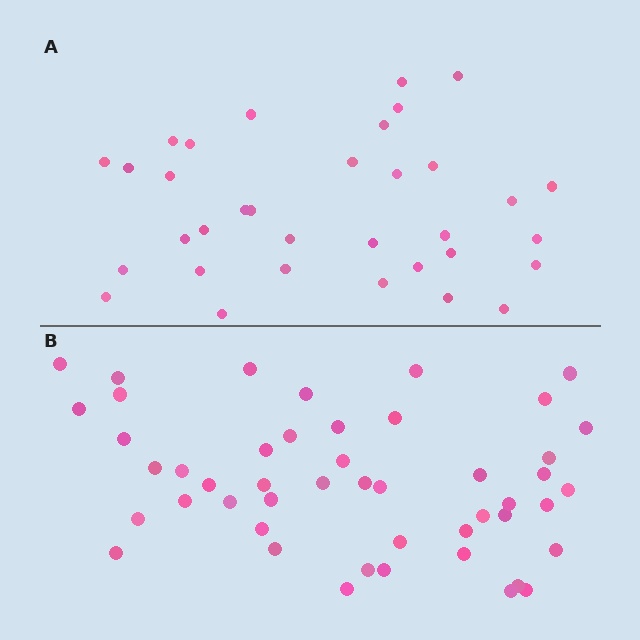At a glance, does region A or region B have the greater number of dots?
Region B (the bottom region) has more dots.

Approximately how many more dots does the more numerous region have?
Region B has approximately 15 more dots than region A.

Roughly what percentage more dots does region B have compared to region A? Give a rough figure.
About 40% more.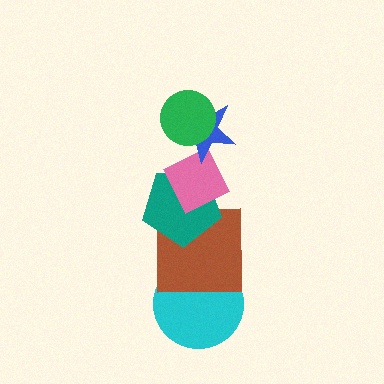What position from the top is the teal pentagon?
The teal pentagon is 4th from the top.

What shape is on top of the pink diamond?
The blue star is on top of the pink diamond.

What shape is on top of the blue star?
The green circle is on top of the blue star.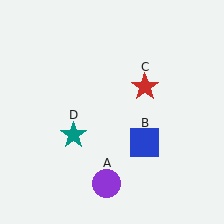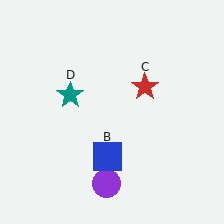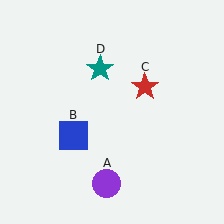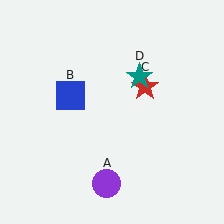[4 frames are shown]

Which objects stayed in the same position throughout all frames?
Purple circle (object A) and red star (object C) remained stationary.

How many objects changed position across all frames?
2 objects changed position: blue square (object B), teal star (object D).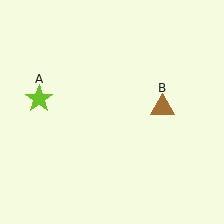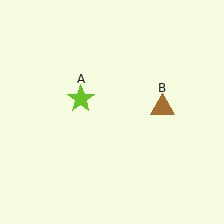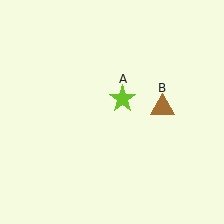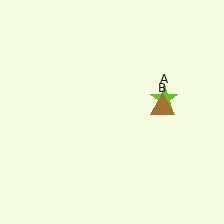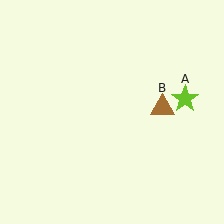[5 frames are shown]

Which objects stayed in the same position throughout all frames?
Brown triangle (object B) remained stationary.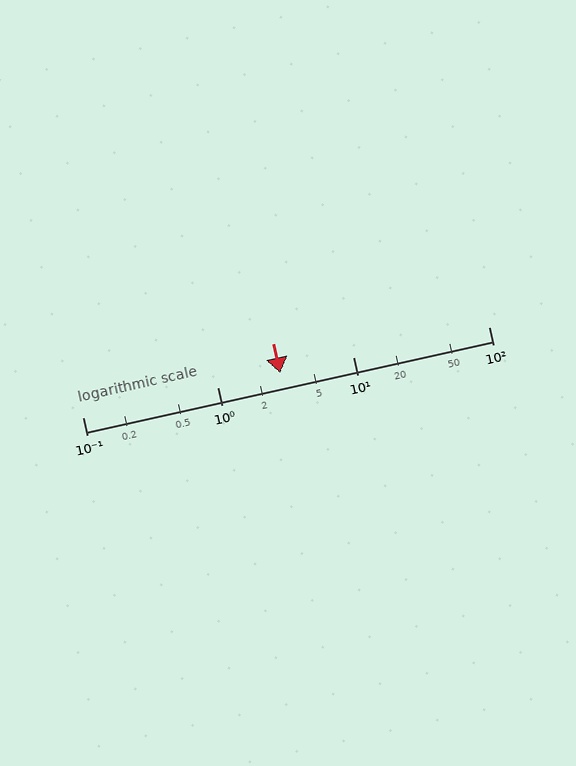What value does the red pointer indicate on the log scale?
The pointer indicates approximately 2.9.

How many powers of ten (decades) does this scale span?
The scale spans 3 decades, from 0.1 to 100.